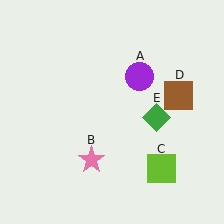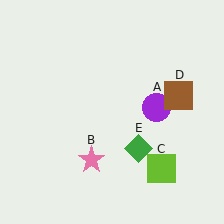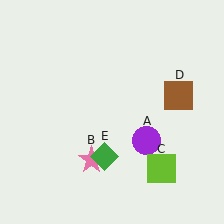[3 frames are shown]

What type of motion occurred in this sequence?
The purple circle (object A), green diamond (object E) rotated clockwise around the center of the scene.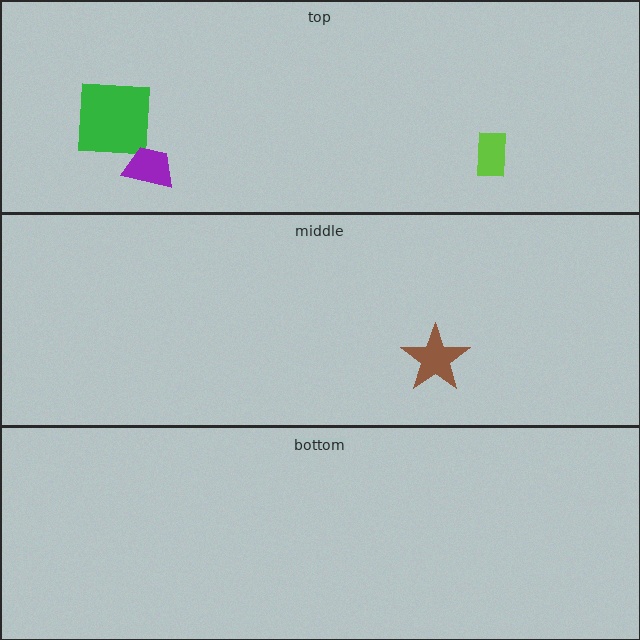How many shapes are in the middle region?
1.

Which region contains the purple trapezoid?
The top region.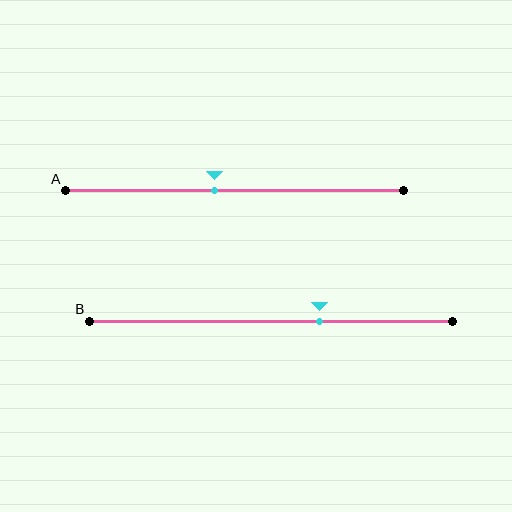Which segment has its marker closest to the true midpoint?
Segment A has its marker closest to the true midpoint.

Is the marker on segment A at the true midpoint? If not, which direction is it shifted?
No, the marker on segment A is shifted to the left by about 6% of the segment length.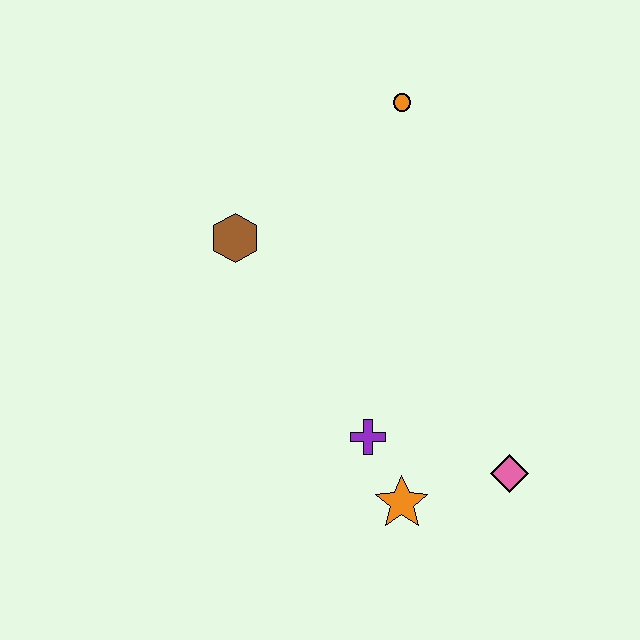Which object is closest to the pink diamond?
The orange star is closest to the pink diamond.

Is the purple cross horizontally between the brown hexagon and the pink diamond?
Yes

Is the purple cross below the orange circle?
Yes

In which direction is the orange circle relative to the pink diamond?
The orange circle is above the pink diamond.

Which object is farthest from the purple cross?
The orange circle is farthest from the purple cross.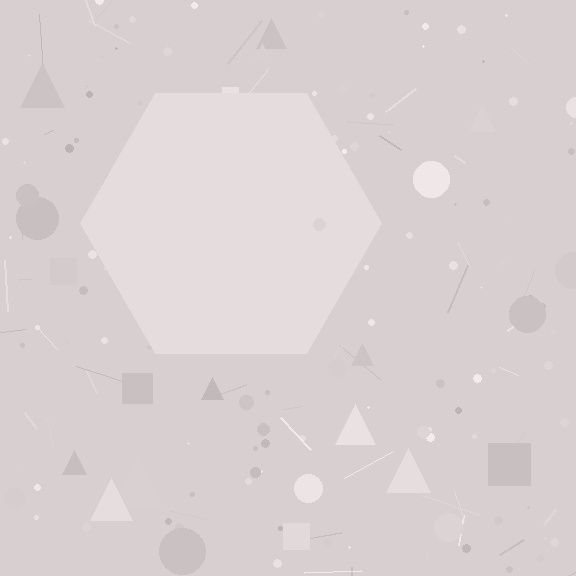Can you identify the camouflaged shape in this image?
The camouflaged shape is a hexagon.